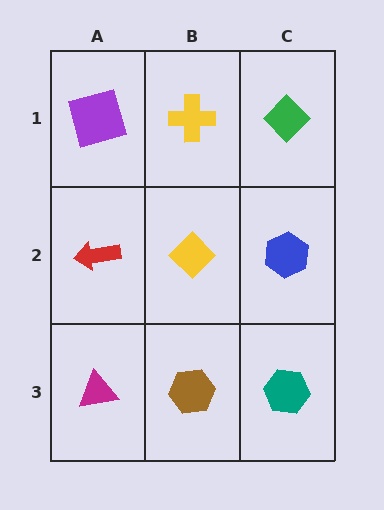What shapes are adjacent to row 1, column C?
A blue hexagon (row 2, column C), a yellow cross (row 1, column B).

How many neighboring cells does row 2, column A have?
3.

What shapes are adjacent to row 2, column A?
A purple square (row 1, column A), a magenta triangle (row 3, column A), a yellow diamond (row 2, column B).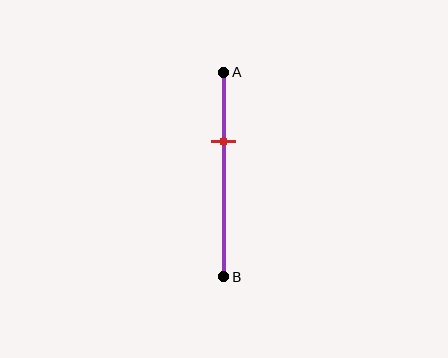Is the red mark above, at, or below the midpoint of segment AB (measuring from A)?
The red mark is above the midpoint of segment AB.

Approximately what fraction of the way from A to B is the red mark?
The red mark is approximately 35% of the way from A to B.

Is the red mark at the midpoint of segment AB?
No, the mark is at about 35% from A, not at the 50% midpoint.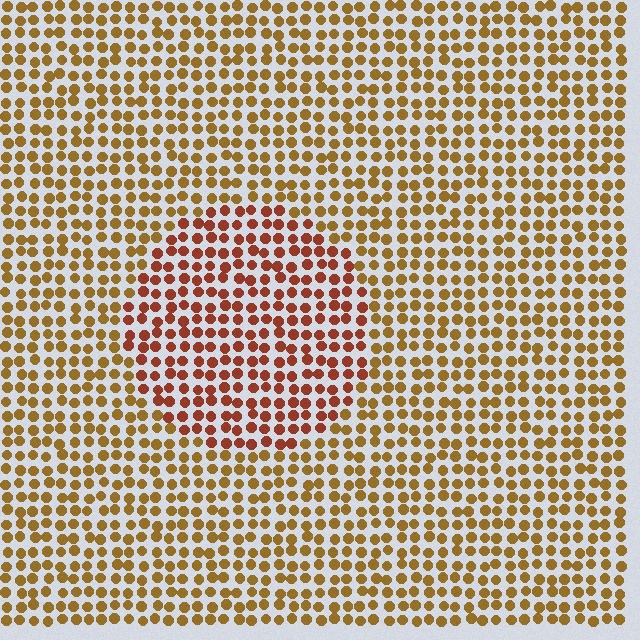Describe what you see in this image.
The image is filled with small brown elements in a uniform arrangement. A circle-shaped region is visible where the elements are tinted to a slightly different hue, forming a subtle color boundary.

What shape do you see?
I see a circle.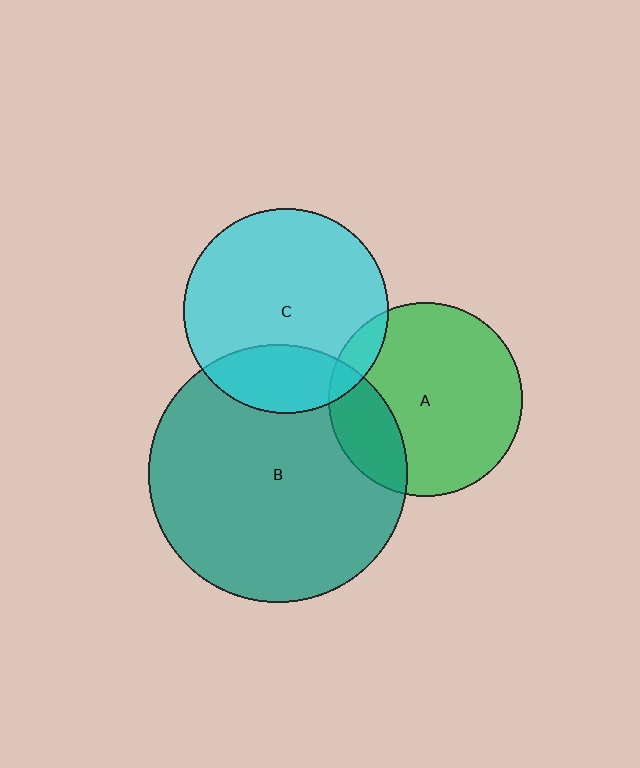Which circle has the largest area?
Circle B (teal).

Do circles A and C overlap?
Yes.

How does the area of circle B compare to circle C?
Approximately 1.6 times.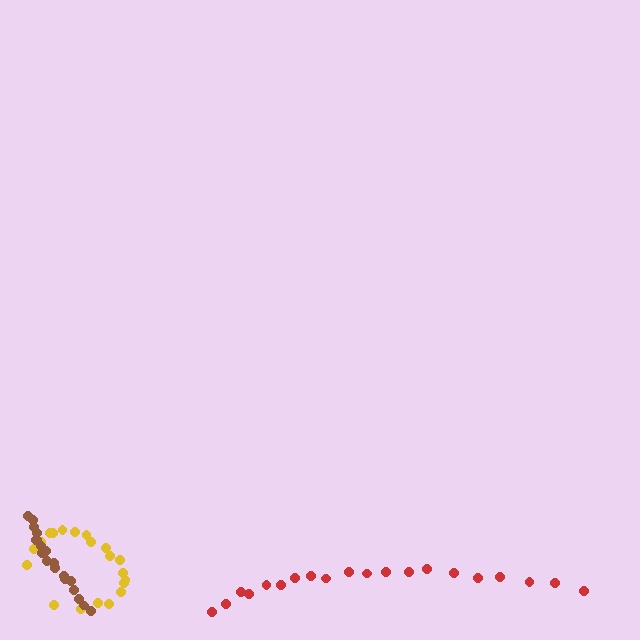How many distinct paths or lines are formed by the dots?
There are 3 distinct paths.